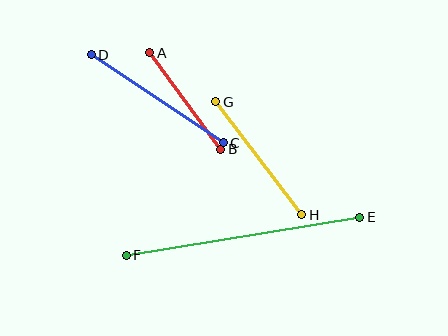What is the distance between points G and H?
The distance is approximately 142 pixels.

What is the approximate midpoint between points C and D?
The midpoint is at approximately (157, 99) pixels.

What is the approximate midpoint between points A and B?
The midpoint is at approximately (185, 101) pixels.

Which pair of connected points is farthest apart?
Points E and F are farthest apart.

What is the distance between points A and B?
The distance is approximately 120 pixels.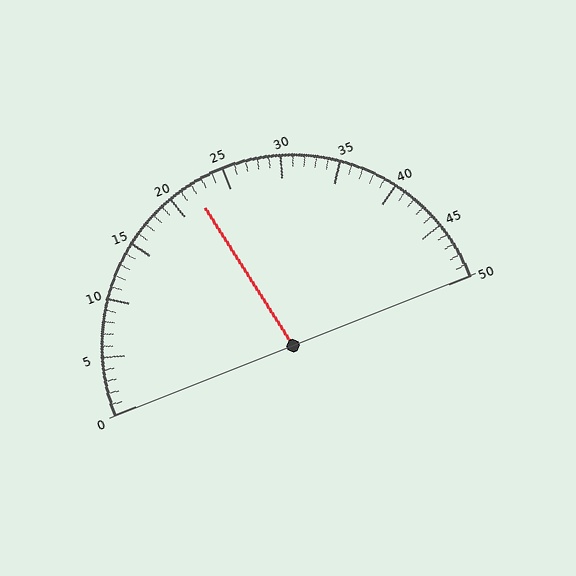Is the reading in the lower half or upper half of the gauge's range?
The reading is in the lower half of the range (0 to 50).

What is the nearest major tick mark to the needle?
The nearest major tick mark is 20.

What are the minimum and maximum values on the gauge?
The gauge ranges from 0 to 50.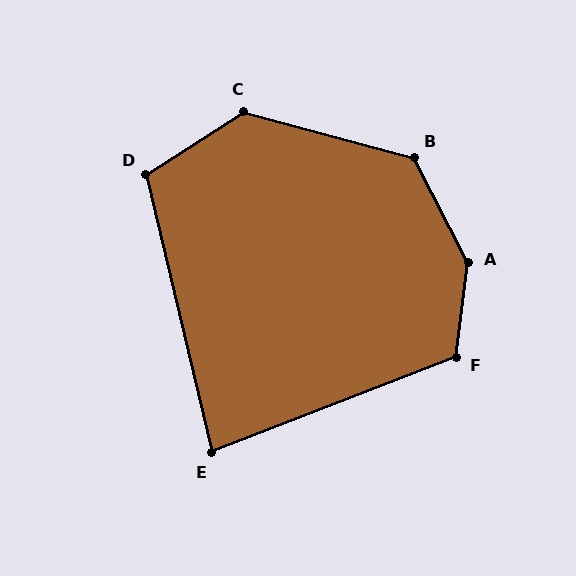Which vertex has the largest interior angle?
A, at approximately 146 degrees.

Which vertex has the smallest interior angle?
E, at approximately 82 degrees.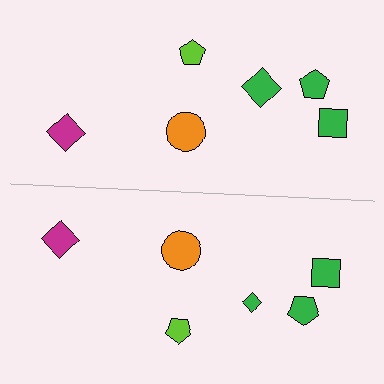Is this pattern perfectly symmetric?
No, the pattern is not perfectly symmetric. The green diamond on the bottom side has a different size than its mirror counterpart.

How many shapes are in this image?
There are 12 shapes in this image.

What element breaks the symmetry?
The green diamond on the bottom side has a different size than its mirror counterpart.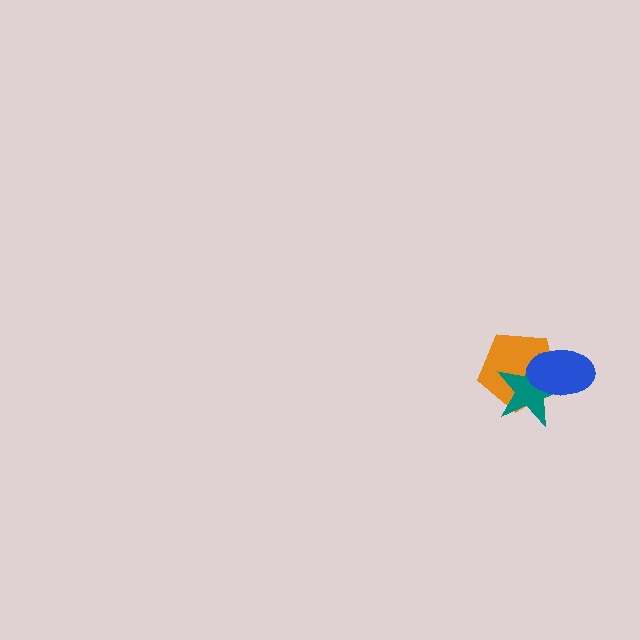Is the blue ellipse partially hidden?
No, no other shape covers it.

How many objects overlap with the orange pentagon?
2 objects overlap with the orange pentagon.